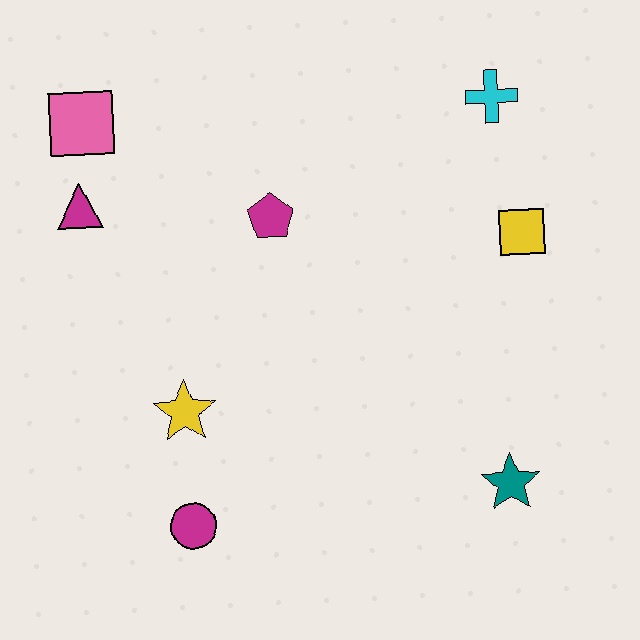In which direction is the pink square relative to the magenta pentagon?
The pink square is to the left of the magenta pentagon.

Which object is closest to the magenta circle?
The yellow star is closest to the magenta circle.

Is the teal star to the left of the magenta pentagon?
No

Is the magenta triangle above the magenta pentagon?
Yes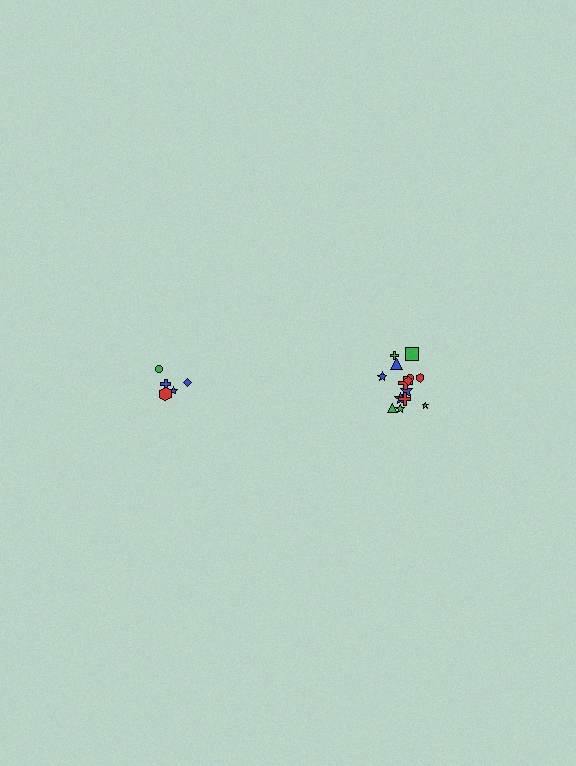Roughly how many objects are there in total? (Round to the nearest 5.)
Roughly 20 objects in total.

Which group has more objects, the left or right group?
The right group.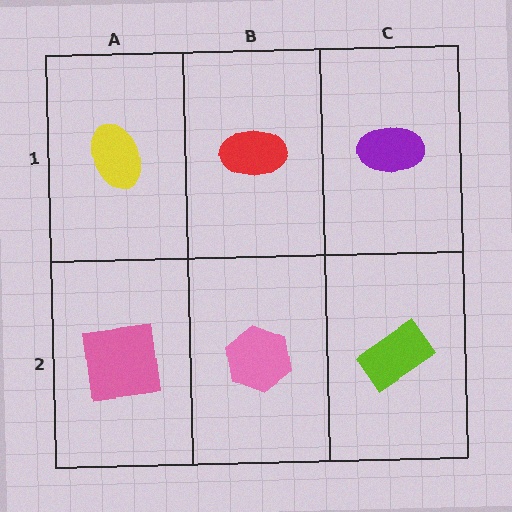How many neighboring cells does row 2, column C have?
2.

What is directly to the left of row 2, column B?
A pink square.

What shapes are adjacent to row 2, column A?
A yellow ellipse (row 1, column A), a pink hexagon (row 2, column B).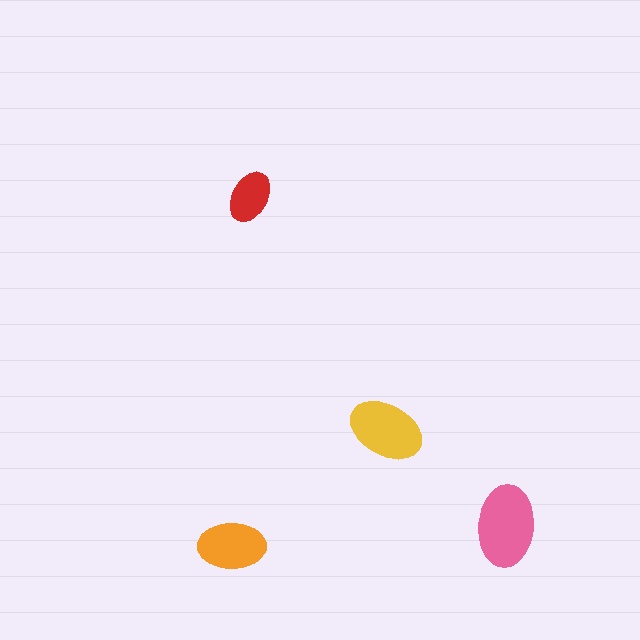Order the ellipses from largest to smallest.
the pink one, the yellow one, the orange one, the red one.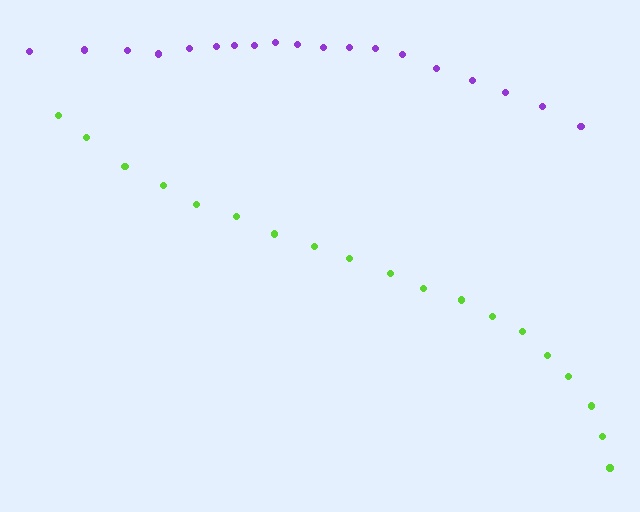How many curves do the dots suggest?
There are 2 distinct paths.